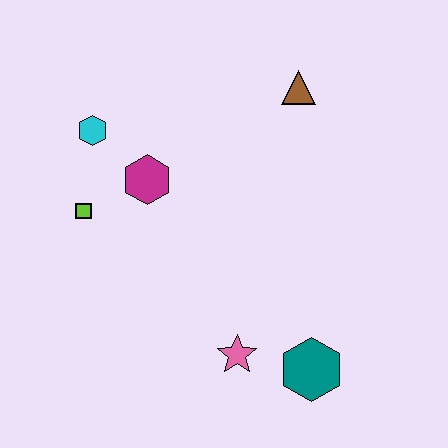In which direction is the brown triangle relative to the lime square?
The brown triangle is to the right of the lime square.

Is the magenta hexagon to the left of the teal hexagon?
Yes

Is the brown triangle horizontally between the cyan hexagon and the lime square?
No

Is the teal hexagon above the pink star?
No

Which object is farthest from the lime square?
The teal hexagon is farthest from the lime square.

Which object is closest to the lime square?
The magenta hexagon is closest to the lime square.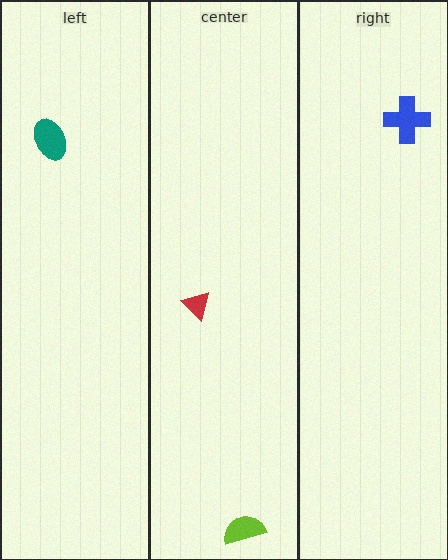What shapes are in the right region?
The blue cross.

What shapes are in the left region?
The teal ellipse.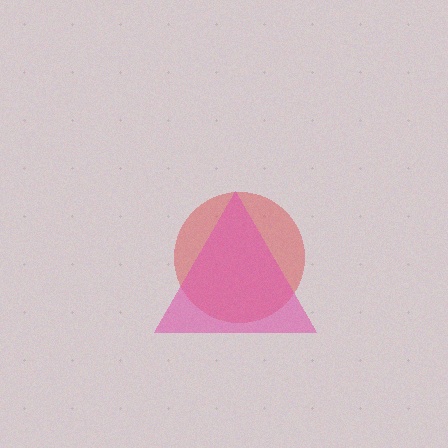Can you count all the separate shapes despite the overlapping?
Yes, there are 2 separate shapes.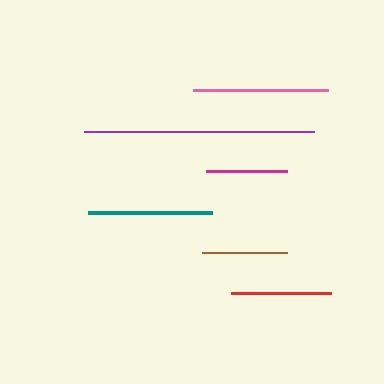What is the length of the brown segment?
The brown segment is approximately 85 pixels long.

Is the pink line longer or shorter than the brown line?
The pink line is longer than the brown line.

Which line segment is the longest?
The purple line is the longest at approximately 230 pixels.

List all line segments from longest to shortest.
From longest to shortest: purple, pink, teal, red, brown, magenta.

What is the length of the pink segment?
The pink segment is approximately 134 pixels long.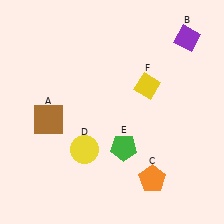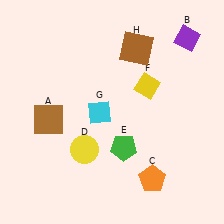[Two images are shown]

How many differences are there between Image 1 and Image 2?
There are 2 differences between the two images.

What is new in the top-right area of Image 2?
A brown square (H) was added in the top-right area of Image 2.